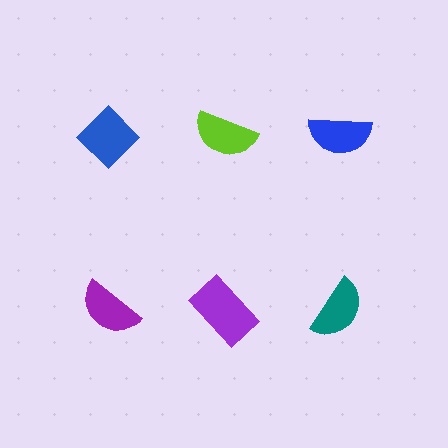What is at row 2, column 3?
A teal semicircle.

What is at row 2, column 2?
A purple rectangle.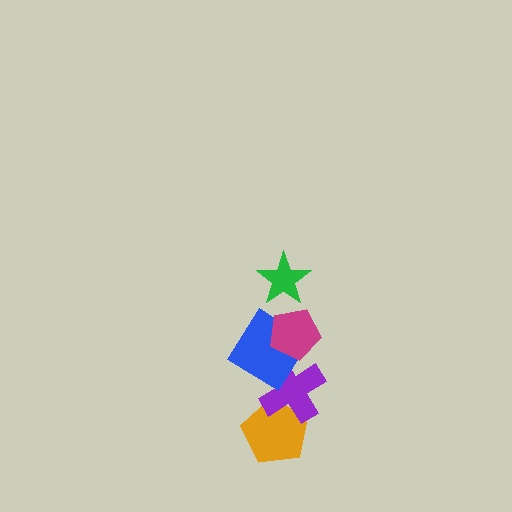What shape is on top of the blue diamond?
The magenta pentagon is on top of the blue diamond.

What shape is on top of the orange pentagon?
The purple cross is on top of the orange pentagon.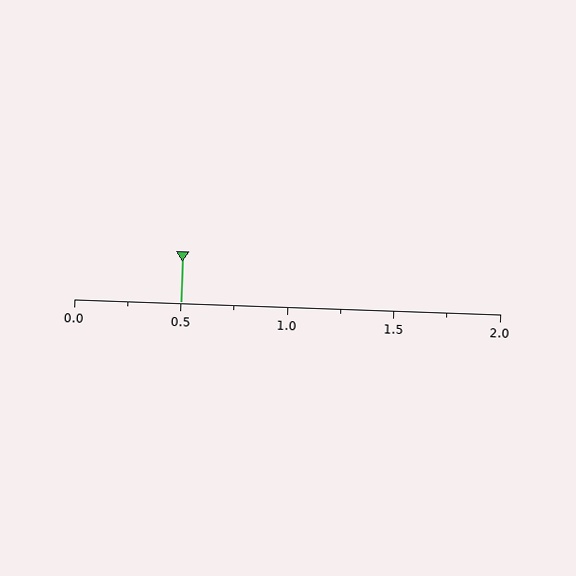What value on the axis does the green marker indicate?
The marker indicates approximately 0.5.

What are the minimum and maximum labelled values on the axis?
The axis runs from 0.0 to 2.0.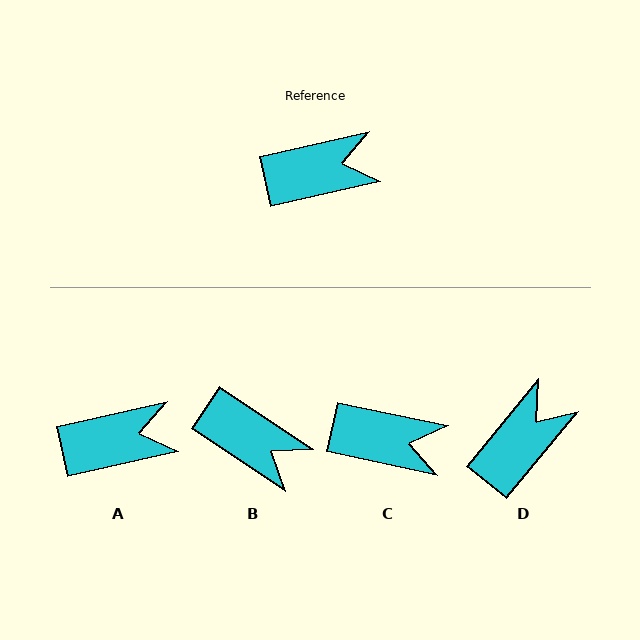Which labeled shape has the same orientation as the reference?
A.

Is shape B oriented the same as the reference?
No, it is off by about 47 degrees.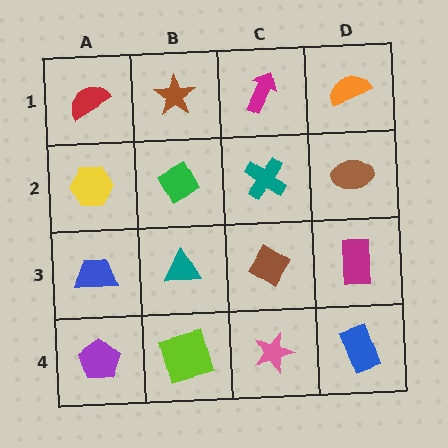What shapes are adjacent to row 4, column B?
A teal triangle (row 3, column B), a purple pentagon (row 4, column A), a pink star (row 4, column C).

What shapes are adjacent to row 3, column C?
A teal cross (row 2, column C), a pink star (row 4, column C), a teal triangle (row 3, column B), a magenta rectangle (row 3, column D).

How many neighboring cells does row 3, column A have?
3.